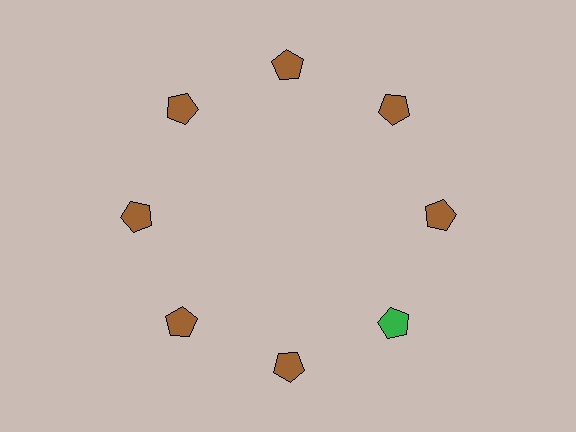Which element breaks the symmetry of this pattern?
The green pentagon at roughly the 4 o'clock position breaks the symmetry. All other shapes are brown pentagons.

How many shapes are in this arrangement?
There are 8 shapes arranged in a ring pattern.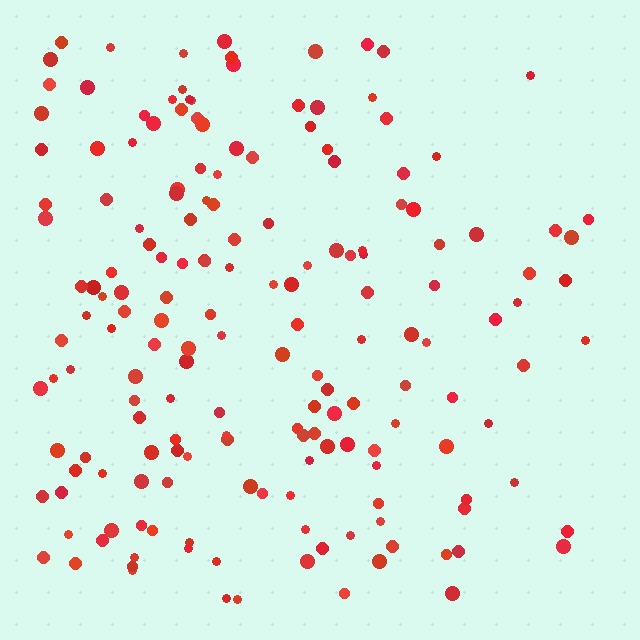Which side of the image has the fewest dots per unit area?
The right.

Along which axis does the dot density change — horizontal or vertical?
Horizontal.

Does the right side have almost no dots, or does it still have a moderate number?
Still a moderate number, just noticeably fewer than the left.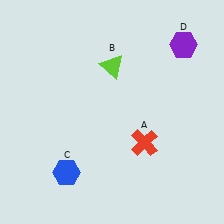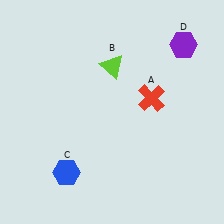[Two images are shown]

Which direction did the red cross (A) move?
The red cross (A) moved up.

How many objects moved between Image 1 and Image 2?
1 object moved between the two images.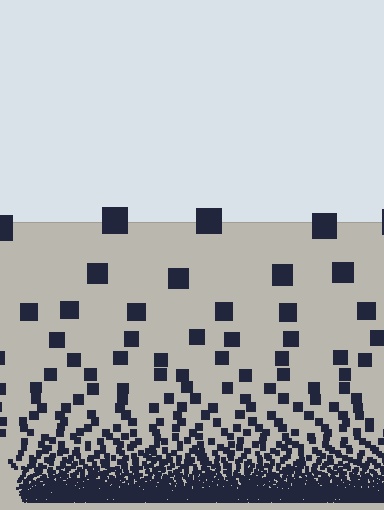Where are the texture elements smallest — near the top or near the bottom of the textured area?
Near the bottom.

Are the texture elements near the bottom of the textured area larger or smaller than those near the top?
Smaller. The gradient is inverted — elements near the bottom are smaller and denser.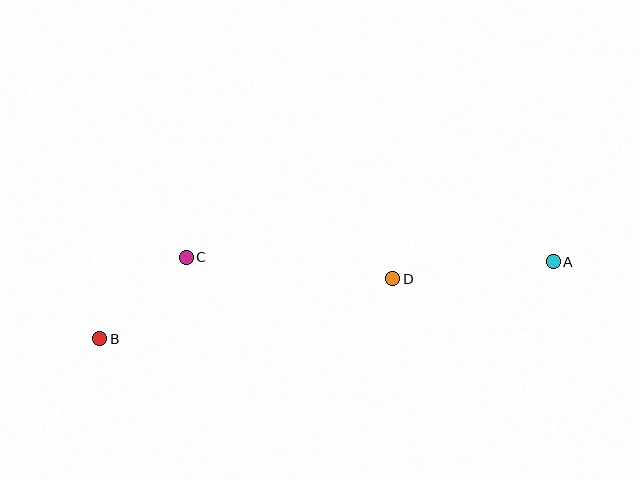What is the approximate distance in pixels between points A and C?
The distance between A and C is approximately 367 pixels.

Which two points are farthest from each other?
Points A and B are farthest from each other.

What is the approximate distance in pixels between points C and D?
The distance between C and D is approximately 208 pixels.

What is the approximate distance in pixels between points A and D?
The distance between A and D is approximately 161 pixels.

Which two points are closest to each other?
Points B and C are closest to each other.